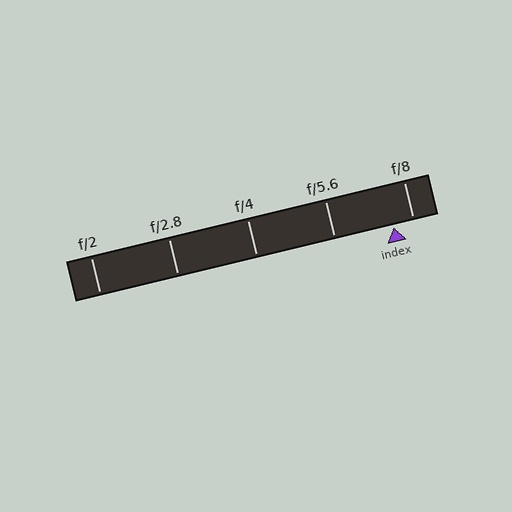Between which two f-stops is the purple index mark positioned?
The index mark is between f/5.6 and f/8.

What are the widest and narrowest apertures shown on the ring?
The widest aperture shown is f/2 and the narrowest is f/8.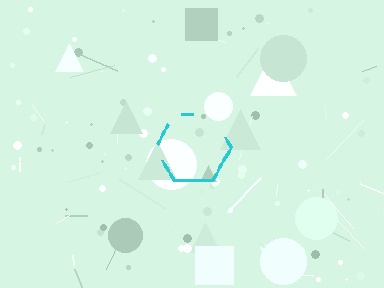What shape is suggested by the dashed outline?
The dashed outline suggests a hexagon.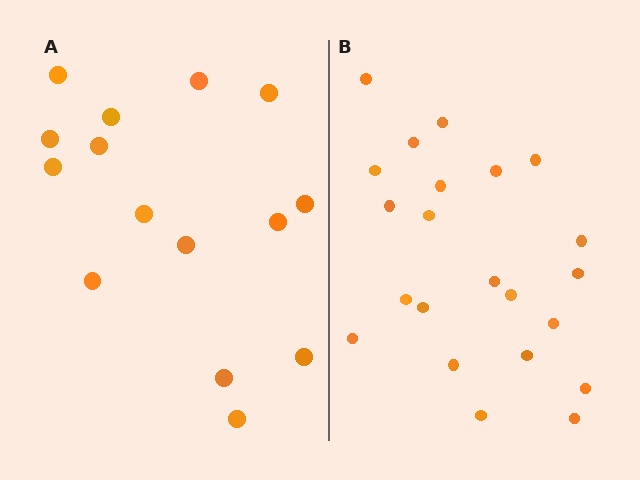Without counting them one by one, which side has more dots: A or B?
Region B (the right region) has more dots.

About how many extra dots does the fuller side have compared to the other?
Region B has roughly 8 or so more dots than region A.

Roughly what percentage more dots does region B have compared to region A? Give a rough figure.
About 45% more.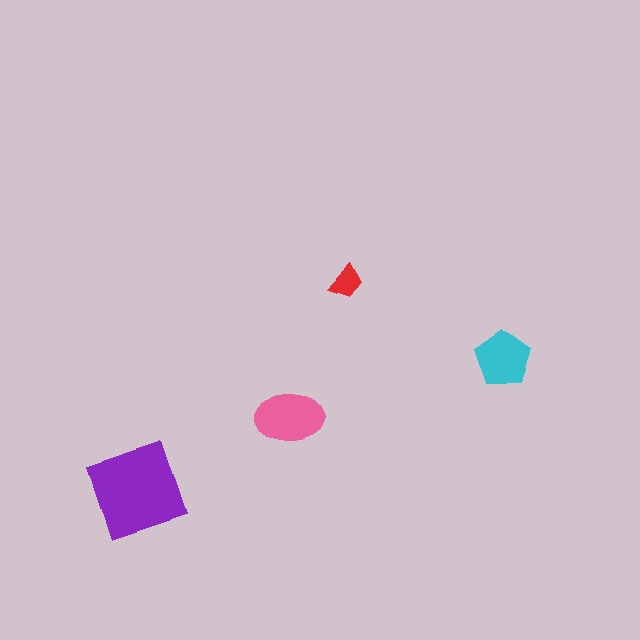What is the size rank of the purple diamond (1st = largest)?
1st.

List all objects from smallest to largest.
The red trapezoid, the cyan pentagon, the pink ellipse, the purple diamond.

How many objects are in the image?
There are 4 objects in the image.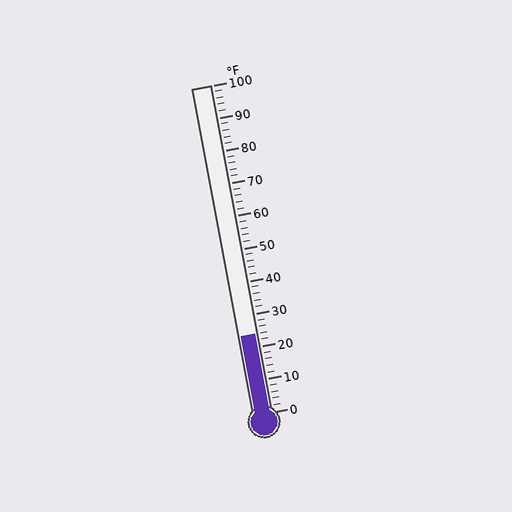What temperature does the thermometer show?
The thermometer shows approximately 24°F.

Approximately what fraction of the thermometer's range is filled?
The thermometer is filled to approximately 25% of its range.